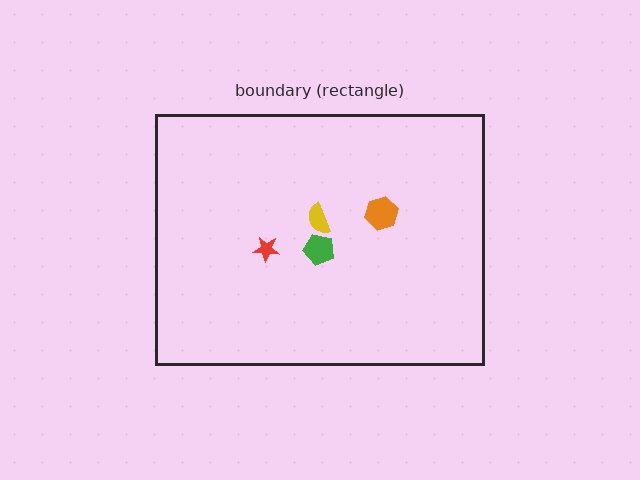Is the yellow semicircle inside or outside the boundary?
Inside.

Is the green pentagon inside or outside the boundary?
Inside.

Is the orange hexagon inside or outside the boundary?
Inside.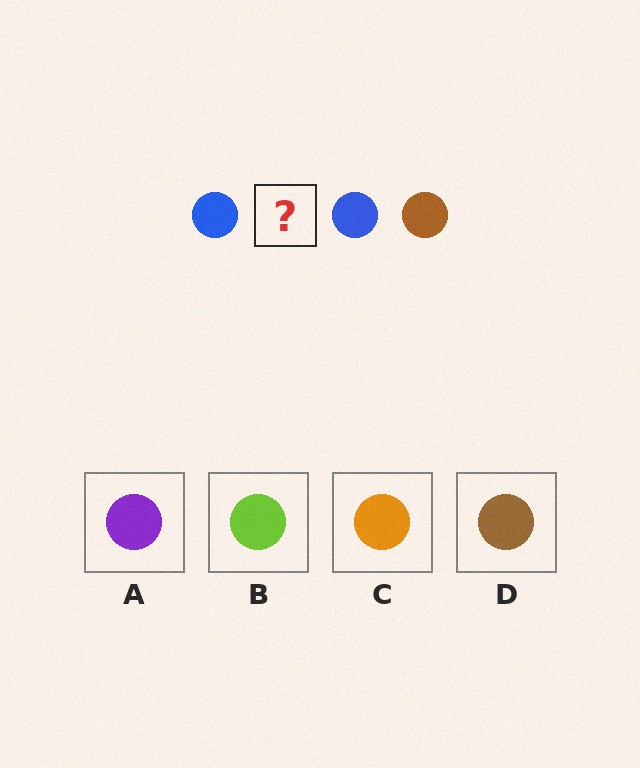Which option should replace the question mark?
Option D.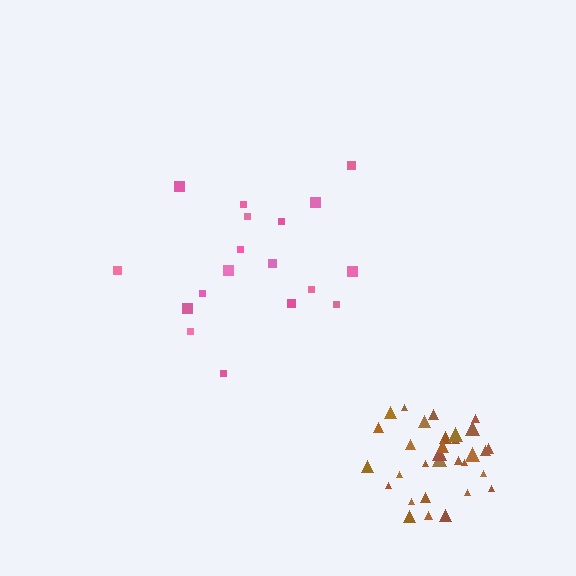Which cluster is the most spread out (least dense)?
Pink.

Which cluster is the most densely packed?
Brown.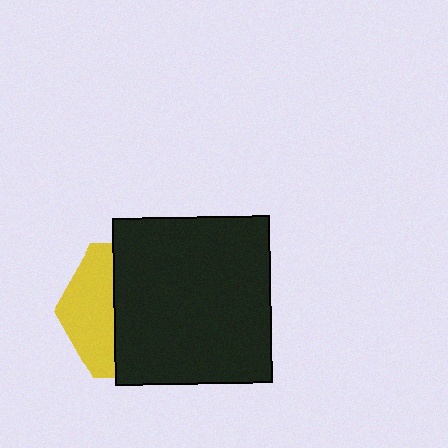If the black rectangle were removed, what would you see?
You would see the complete yellow hexagon.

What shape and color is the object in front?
The object in front is a black rectangle.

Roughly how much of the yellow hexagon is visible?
A small part of it is visible (roughly 35%).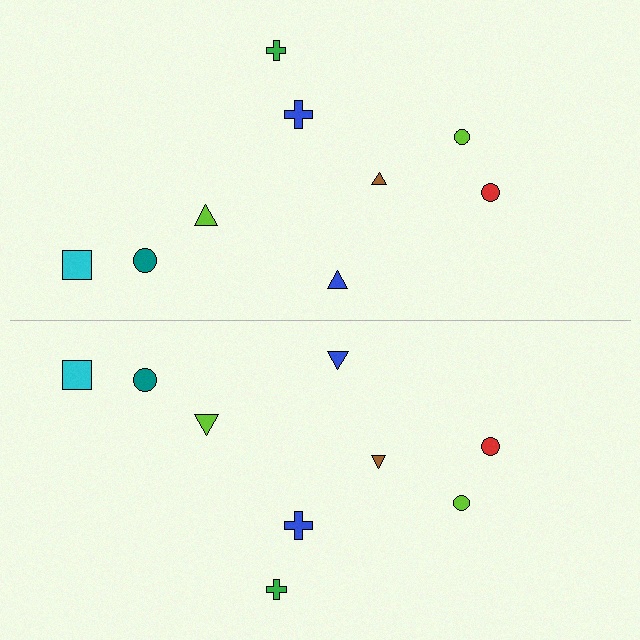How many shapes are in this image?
There are 18 shapes in this image.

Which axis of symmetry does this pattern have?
The pattern has a horizontal axis of symmetry running through the center of the image.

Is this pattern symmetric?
Yes, this pattern has bilateral (reflection) symmetry.